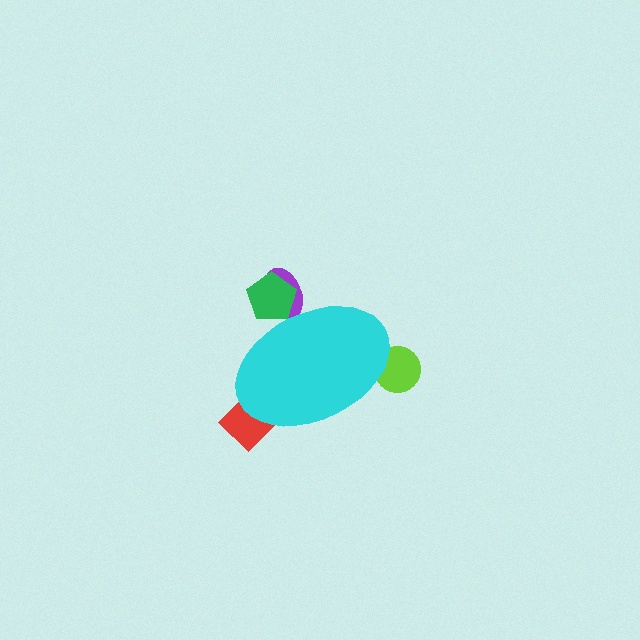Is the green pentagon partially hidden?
Yes, the green pentagon is partially hidden behind the cyan ellipse.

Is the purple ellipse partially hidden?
Yes, the purple ellipse is partially hidden behind the cyan ellipse.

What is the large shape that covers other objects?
A cyan ellipse.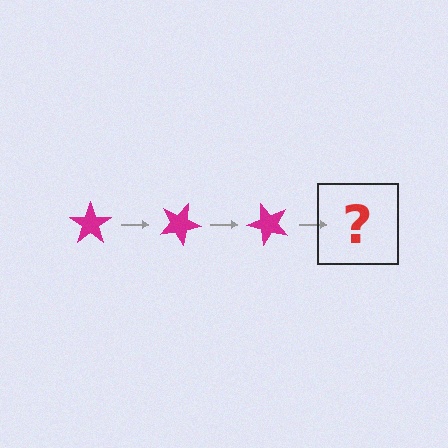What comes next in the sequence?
The next element should be a magenta star rotated 75 degrees.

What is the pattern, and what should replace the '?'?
The pattern is that the star rotates 25 degrees each step. The '?' should be a magenta star rotated 75 degrees.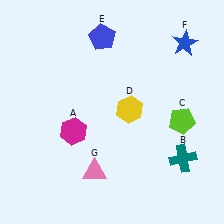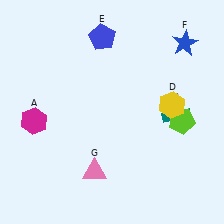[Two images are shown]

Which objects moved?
The objects that moved are: the magenta hexagon (A), the teal cross (B), the yellow hexagon (D).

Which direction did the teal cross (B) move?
The teal cross (B) moved up.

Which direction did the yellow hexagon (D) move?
The yellow hexagon (D) moved right.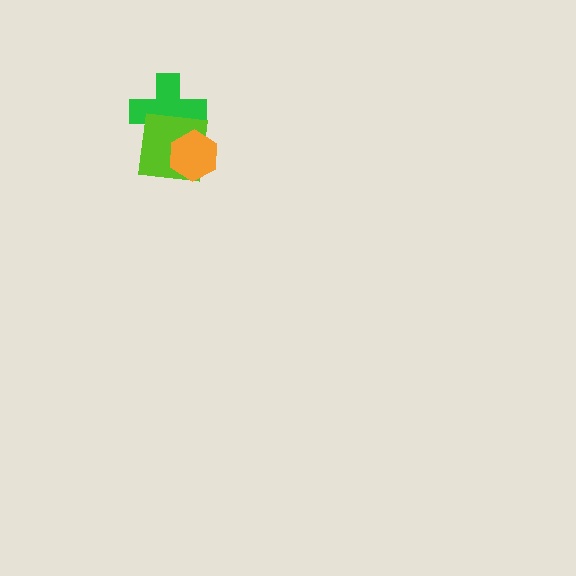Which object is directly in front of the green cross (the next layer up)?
The lime square is directly in front of the green cross.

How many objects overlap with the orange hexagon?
2 objects overlap with the orange hexagon.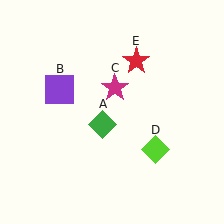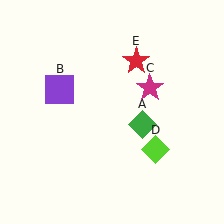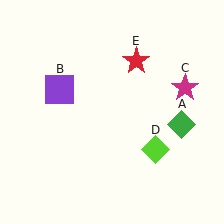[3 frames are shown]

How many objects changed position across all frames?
2 objects changed position: green diamond (object A), magenta star (object C).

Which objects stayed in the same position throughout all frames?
Purple square (object B) and lime diamond (object D) and red star (object E) remained stationary.